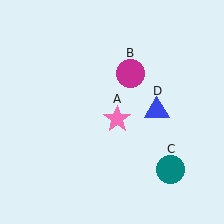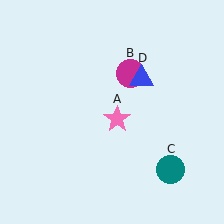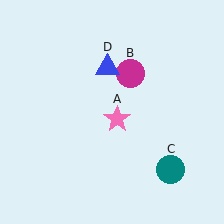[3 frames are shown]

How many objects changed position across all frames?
1 object changed position: blue triangle (object D).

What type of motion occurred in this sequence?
The blue triangle (object D) rotated counterclockwise around the center of the scene.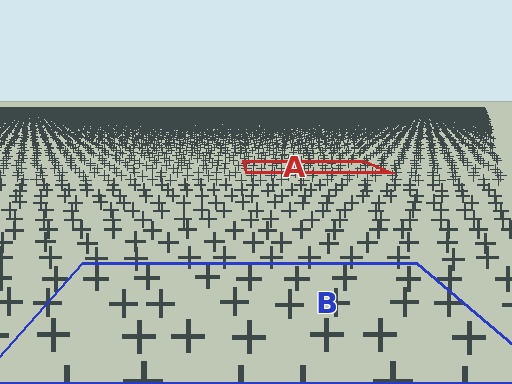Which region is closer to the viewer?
Region B is closer. The texture elements there are larger and more spread out.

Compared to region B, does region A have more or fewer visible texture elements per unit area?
Region A has more texture elements per unit area — they are packed more densely because it is farther away.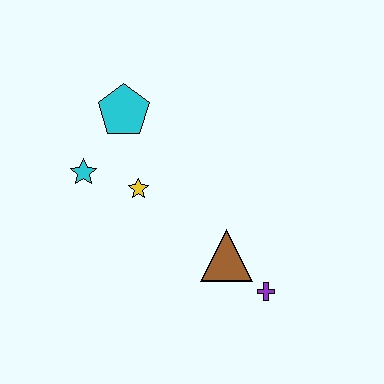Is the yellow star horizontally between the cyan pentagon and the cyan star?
No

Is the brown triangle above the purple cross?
Yes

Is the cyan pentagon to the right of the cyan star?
Yes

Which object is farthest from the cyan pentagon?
The purple cross is farthest from the cyan pentagon.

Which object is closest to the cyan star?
The yellow star is closest to the cyan star.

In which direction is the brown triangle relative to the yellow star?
The brown triangle is to the right of the yellow star.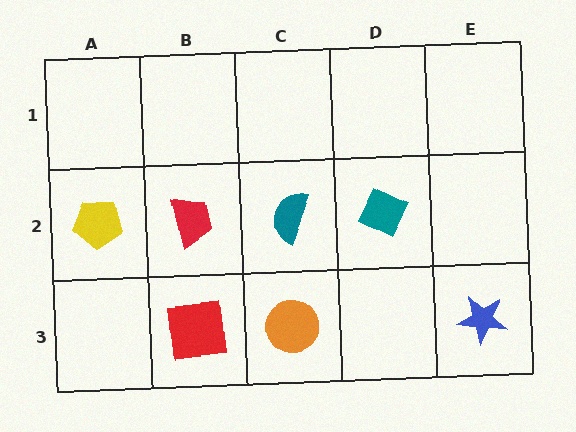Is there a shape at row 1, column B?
No, that cell is empty.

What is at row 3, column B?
A red square.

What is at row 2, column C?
A teal semicircle.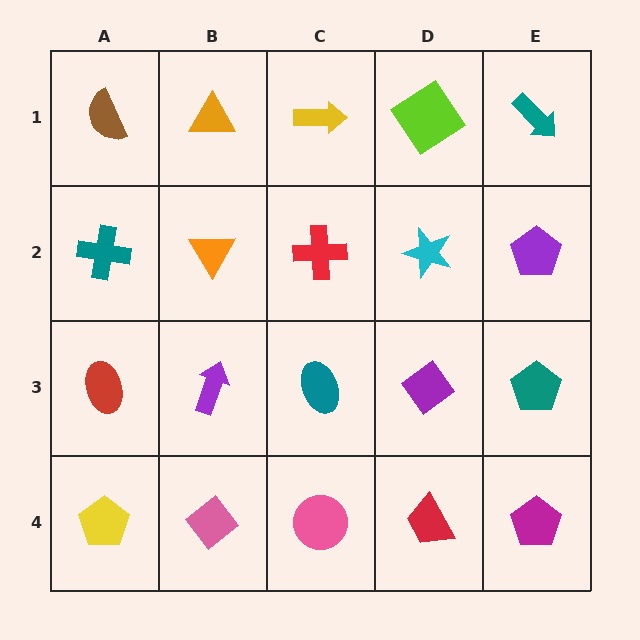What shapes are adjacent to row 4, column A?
A red ellipse (row 3, column A), a pink diamond (row 4, column B).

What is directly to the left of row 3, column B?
A red ellipse.